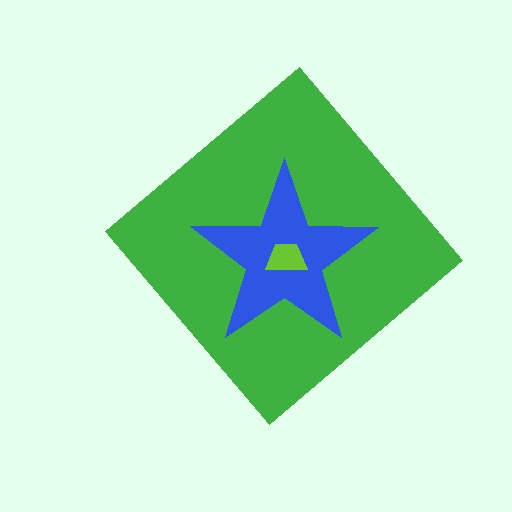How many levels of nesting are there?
3.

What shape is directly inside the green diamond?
The blue star.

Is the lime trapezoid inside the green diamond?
Yes.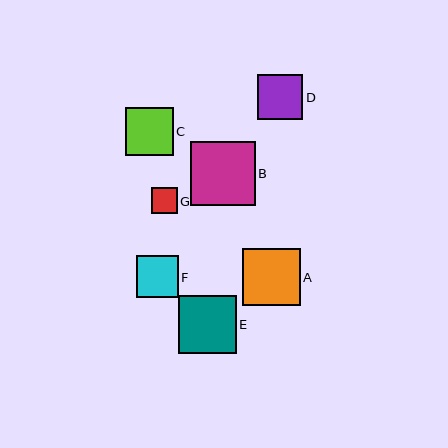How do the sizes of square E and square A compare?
Square E and square A are approximately the same size.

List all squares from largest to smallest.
From largest to smallest: B, E, A, C, D, F, G.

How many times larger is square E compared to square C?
Square E is approximately 1.2 times the size of square C.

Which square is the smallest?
Square G is the smallest with a size of approximately 26 pixels.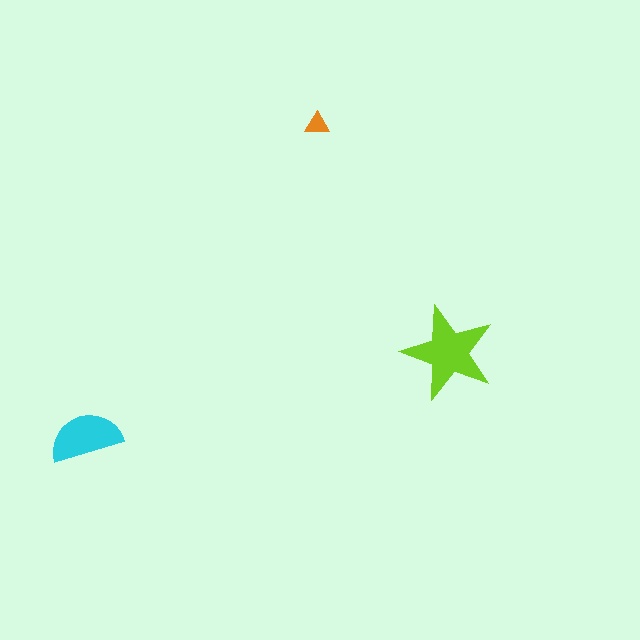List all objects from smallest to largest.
The orange triangle, the cyan semicircle, the lime star.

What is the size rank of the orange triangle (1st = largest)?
3rd.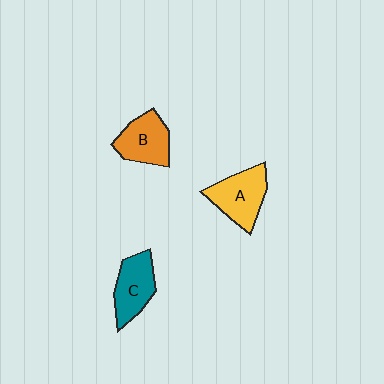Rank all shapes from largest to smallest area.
From largest to smallest: A (yellow), C (teal), B (orange).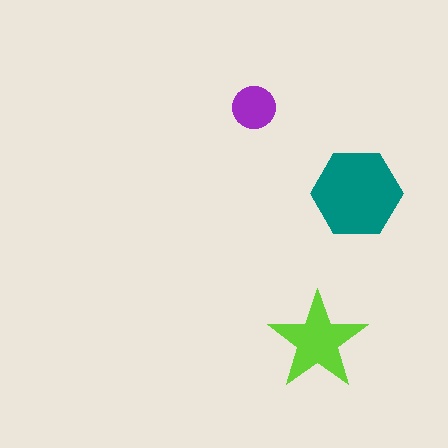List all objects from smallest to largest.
The purple circle, the lime star, the teal hexagon.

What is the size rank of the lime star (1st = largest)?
2nd.